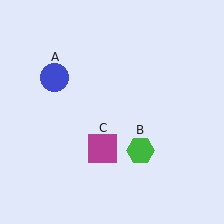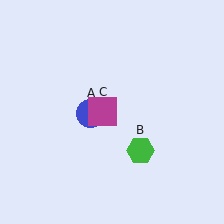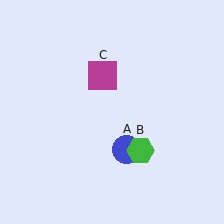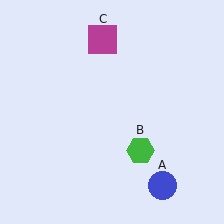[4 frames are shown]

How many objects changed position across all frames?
2 objects changed position: blue circle (object A), magenta square (object C).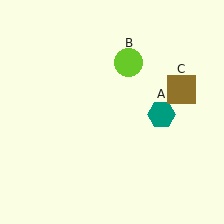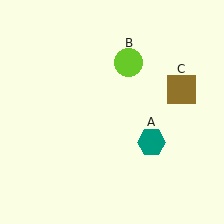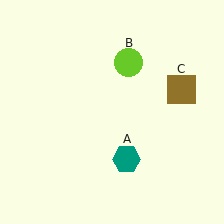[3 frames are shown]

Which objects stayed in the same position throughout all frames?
Lime circle (object B) and brown square (object C) remained stationary.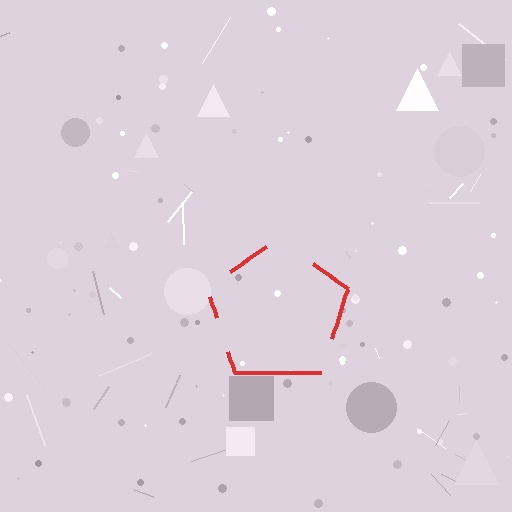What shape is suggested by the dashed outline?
The dashed outline suggests a pentagon.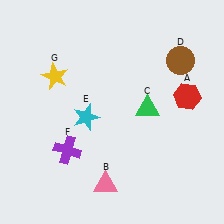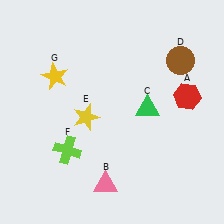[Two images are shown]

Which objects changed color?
E changed from cyan to yellow. F changed from purple to lime.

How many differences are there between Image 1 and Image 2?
There are 2 differences between the two images.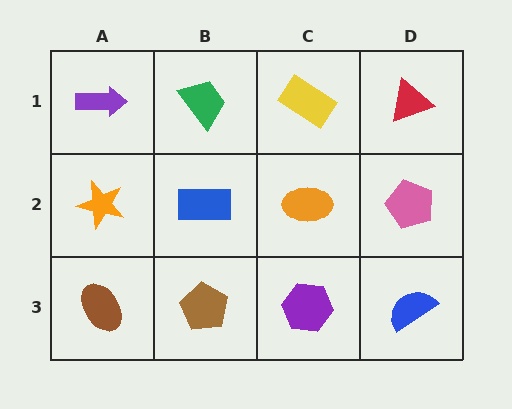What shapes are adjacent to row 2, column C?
A yellow rectangle (row 1, column C), a purple hexagon (row 3, column C), a blue rectangle (row 2, column B), a pink pentagon (row 2, column D).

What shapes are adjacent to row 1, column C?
An orange ellipse (row 2, column C), a green trapezoid (row 1, column B), a red triangle (row 1, column D).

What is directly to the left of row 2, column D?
An orange ellipse.